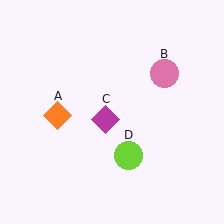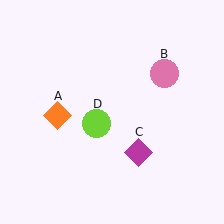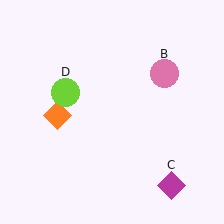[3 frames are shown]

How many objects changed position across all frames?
2 objects changed position: magenta diamond (object C), lime circle (object D).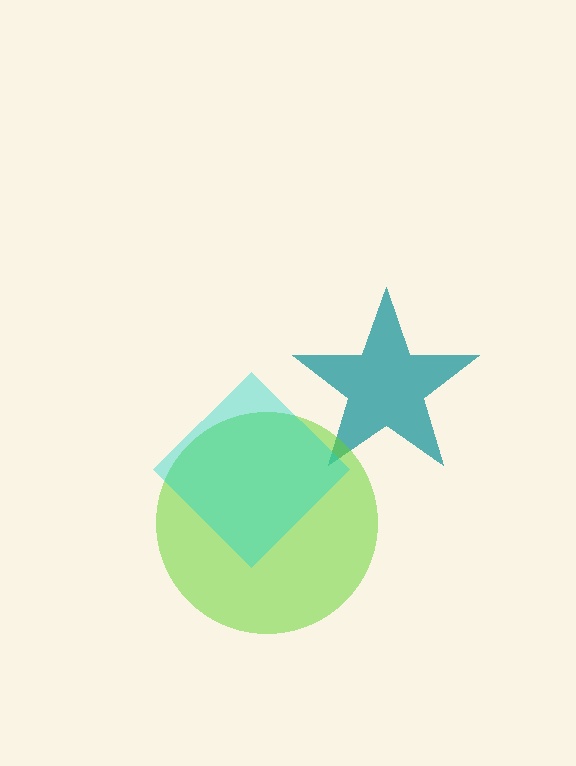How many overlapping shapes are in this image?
There are 3 overlapping shapes in the image.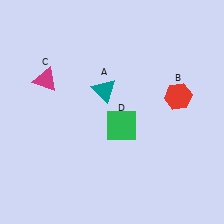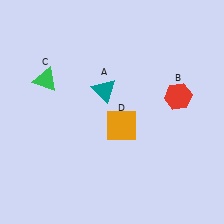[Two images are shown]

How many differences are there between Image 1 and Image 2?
There are 2 differences between the two images.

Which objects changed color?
C changed from magenta to green. D changed from green to orange.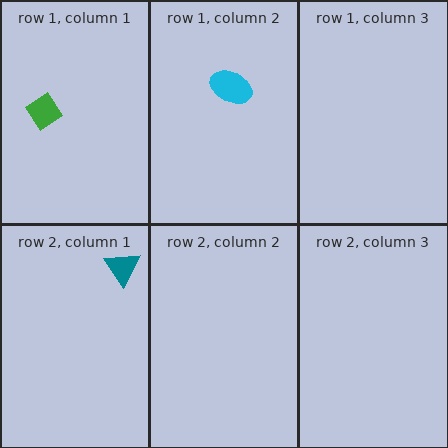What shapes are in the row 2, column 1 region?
The teal triangle.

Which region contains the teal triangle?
The row 2, column 1 region.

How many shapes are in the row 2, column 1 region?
1.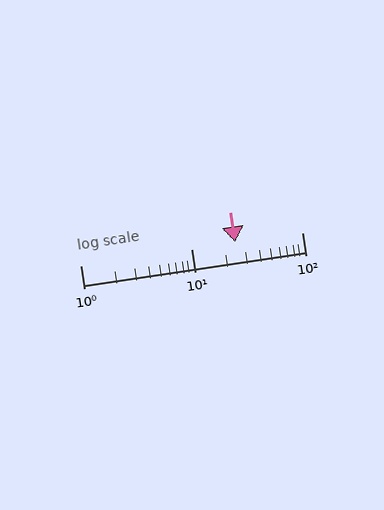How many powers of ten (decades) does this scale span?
The scale spans 2 decades, from 1 to 100.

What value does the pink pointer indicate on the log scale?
The pointer indicates approximately 25.